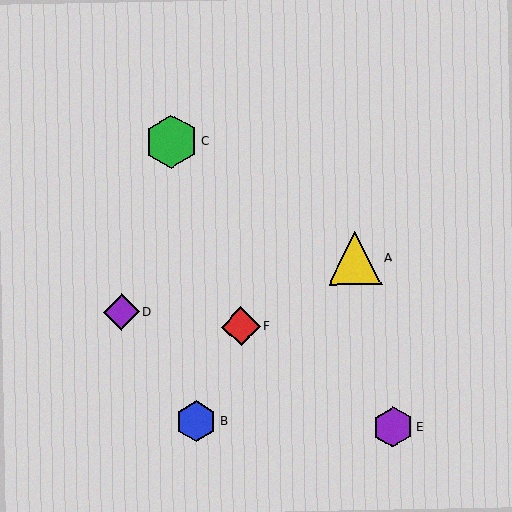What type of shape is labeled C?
Shape C is a green hexagon.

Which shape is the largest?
The green hexagon (labeled C) is the largest.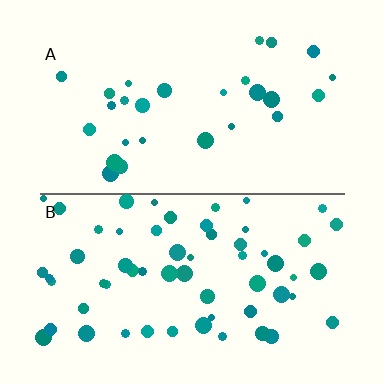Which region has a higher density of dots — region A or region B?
B (the bottom).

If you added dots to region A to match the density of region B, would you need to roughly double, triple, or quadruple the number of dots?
Approximately double.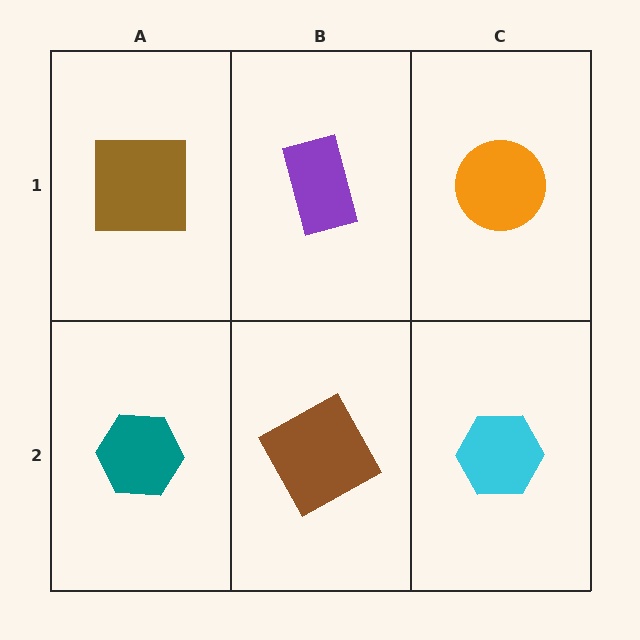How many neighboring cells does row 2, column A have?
2.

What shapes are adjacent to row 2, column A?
A brown square (row 1, column A), a brown square (row 2, column B).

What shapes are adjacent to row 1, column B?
A brown square (row 2, column B), a brown square (row 1, column A), an orange circle (row 1, column C).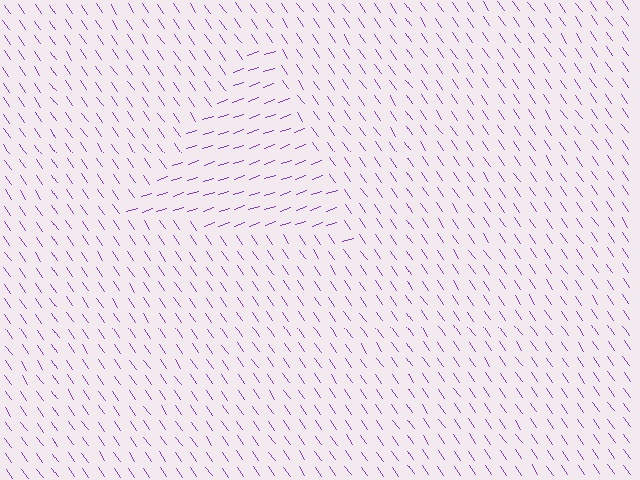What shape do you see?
I see a triangle.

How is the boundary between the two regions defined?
The boundary is defined purely by a change in line orientation (approximately 75 degrees difference). All lines are the same color and thickness.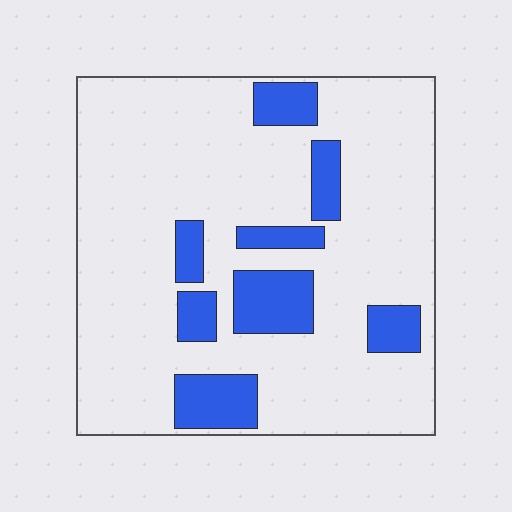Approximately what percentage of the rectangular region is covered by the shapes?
Approximately 20%.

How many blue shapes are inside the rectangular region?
8.